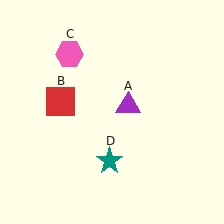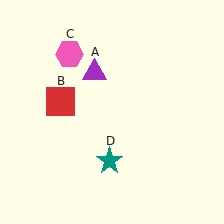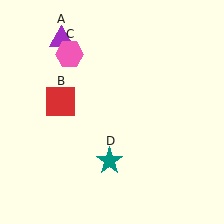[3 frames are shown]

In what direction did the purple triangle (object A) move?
The purple triangle (object A) moved up and to the left.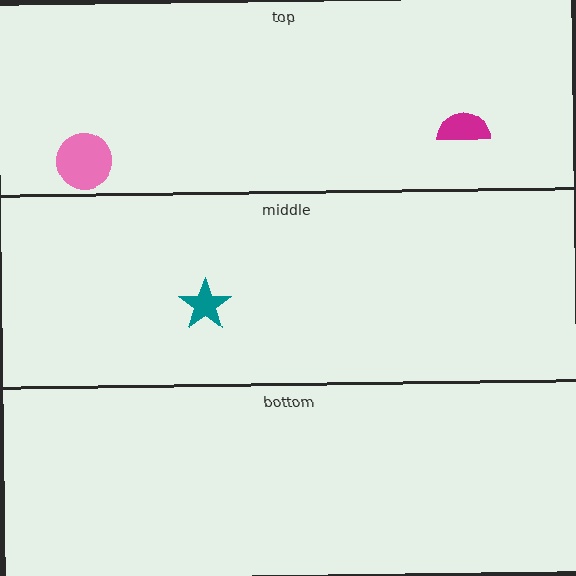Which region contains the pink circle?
The top region.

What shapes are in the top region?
The magenta semicircle, the pink circle.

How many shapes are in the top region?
2.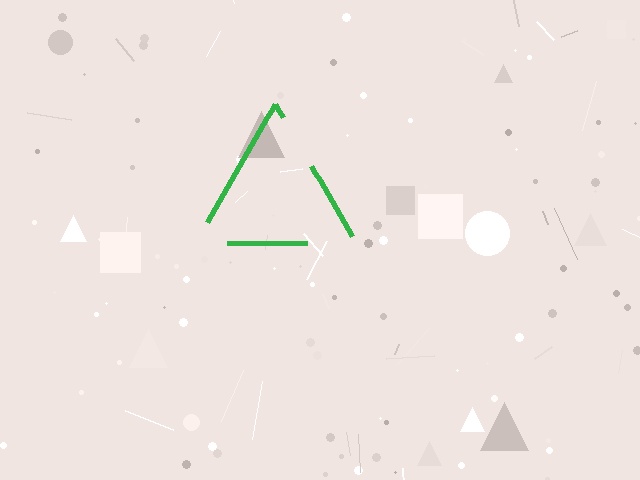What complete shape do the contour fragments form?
The contour fragments form a triangle.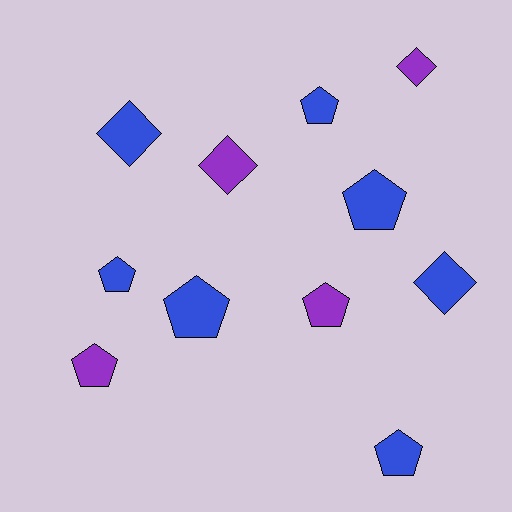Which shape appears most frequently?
Pentagon, with 7 objects.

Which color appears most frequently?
Blue, with 7 objects.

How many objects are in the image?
There are 11 objects.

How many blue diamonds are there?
There are 2 blue diamonds.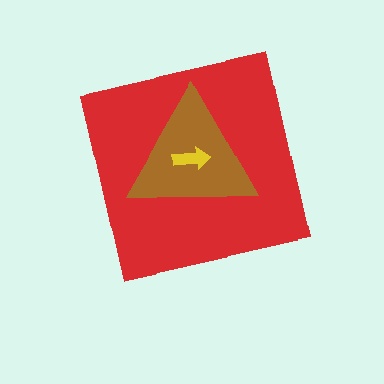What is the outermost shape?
The red square.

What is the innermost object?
The yellow arrow.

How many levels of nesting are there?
3.